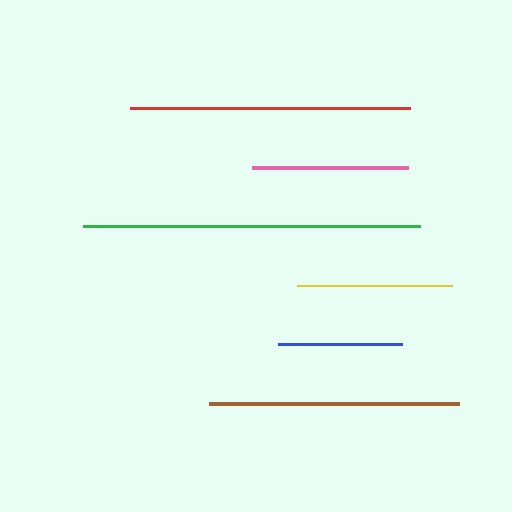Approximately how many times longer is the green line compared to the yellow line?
The green line is approximately 2.2 times the length of the yellow line.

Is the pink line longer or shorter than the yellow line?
The pink line is longer than the yellow line.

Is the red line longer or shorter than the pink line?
The red line is longer than the pink line.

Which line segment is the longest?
The green line is the longest at approximately 337 pixels.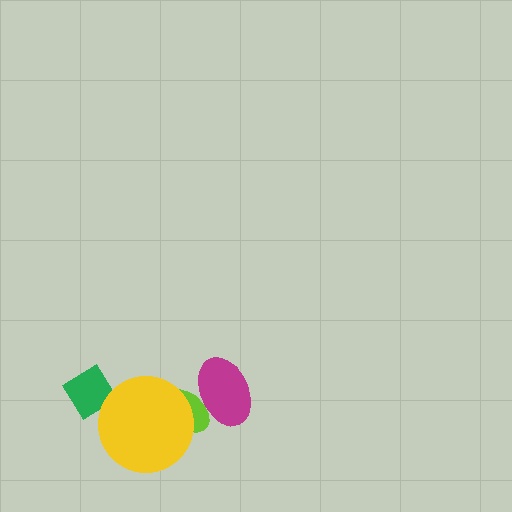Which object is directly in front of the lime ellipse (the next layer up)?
The magenta ellipse is directly in front of the lime ellipse.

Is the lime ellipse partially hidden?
Yes, it is partially covered by another shape.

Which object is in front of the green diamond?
The yellow circle is in front of the green diamond.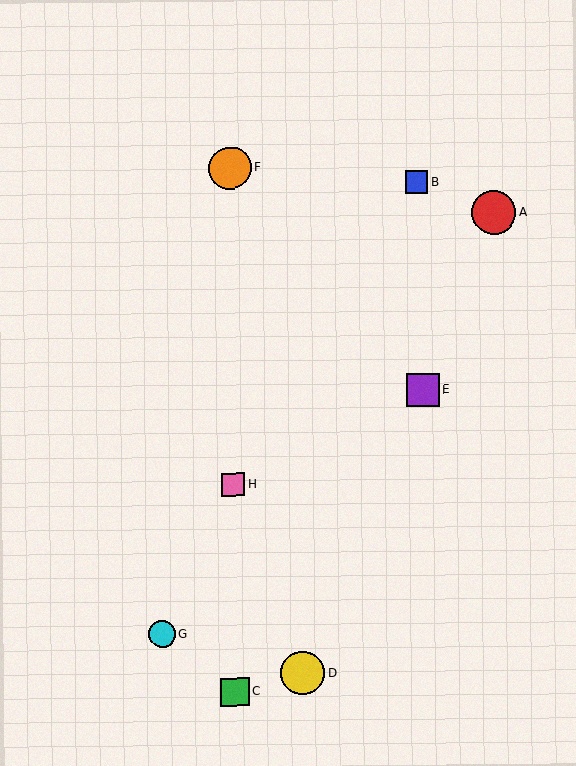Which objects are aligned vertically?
Objects C, F, H are aligned vertically.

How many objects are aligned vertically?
3 objects (C, F, H) are aligned vertically.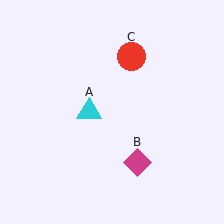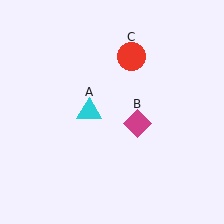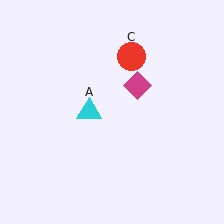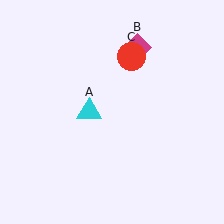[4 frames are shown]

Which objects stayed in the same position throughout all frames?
Cyan triangle (object A) and red circle (object C) remained stationary.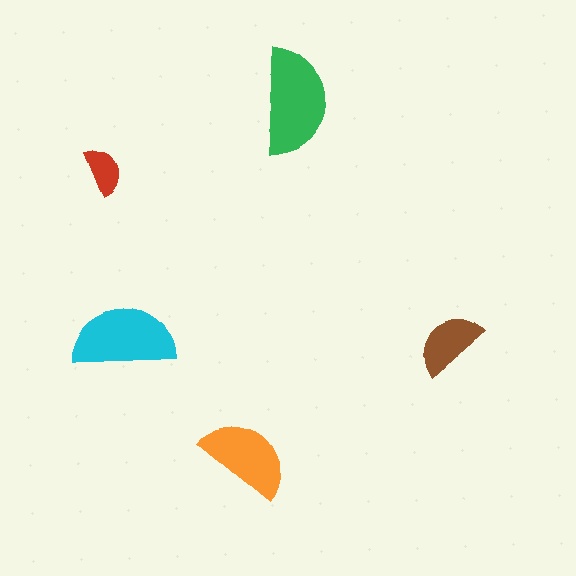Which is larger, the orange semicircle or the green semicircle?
The green one.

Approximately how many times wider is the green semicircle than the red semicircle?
About 2 times wider.